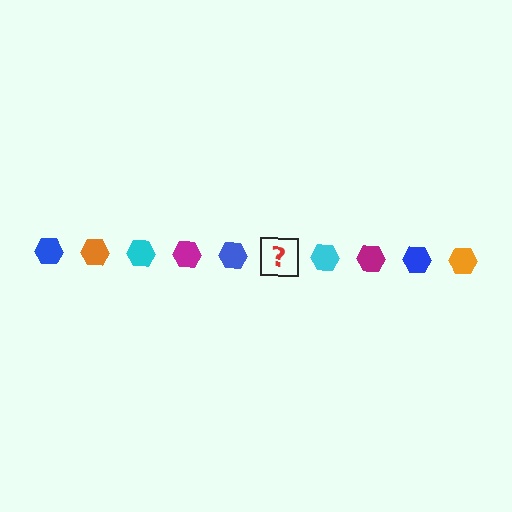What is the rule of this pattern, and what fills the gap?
The rule is that the pattern cycles through blue, orange, cyan, magenta hexagons. The gap should be filled with an orange hexagon.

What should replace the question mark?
The question mark should be replaced with an orange hexagon.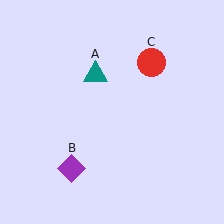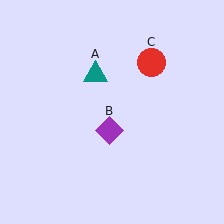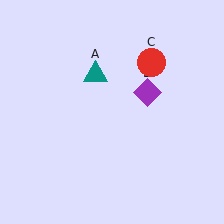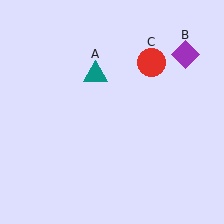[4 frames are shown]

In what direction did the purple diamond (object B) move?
The purple diamond (object B) moved up and to the right.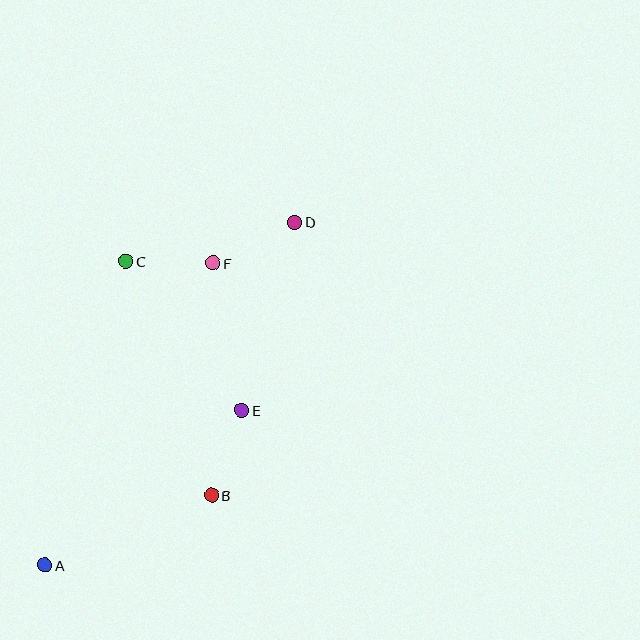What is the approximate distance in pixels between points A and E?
The distance between A and E is approximately 250 pixels.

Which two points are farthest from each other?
Points A and D are farthest from each other.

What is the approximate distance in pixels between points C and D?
The distance between C and D is approximately 173 pixels.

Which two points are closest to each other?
Points C and F are closest to each other.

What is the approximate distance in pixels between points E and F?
The distance between E and F is approximately 150 pixels.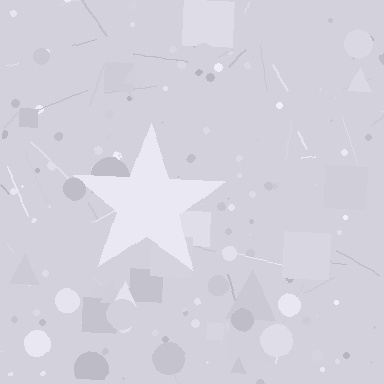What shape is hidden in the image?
A star is hidden in the image.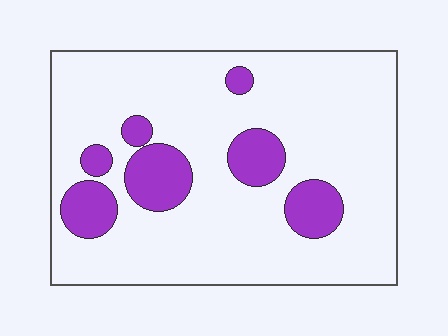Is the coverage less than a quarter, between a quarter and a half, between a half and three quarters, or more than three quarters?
Less than a quarter.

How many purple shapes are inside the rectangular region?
7.